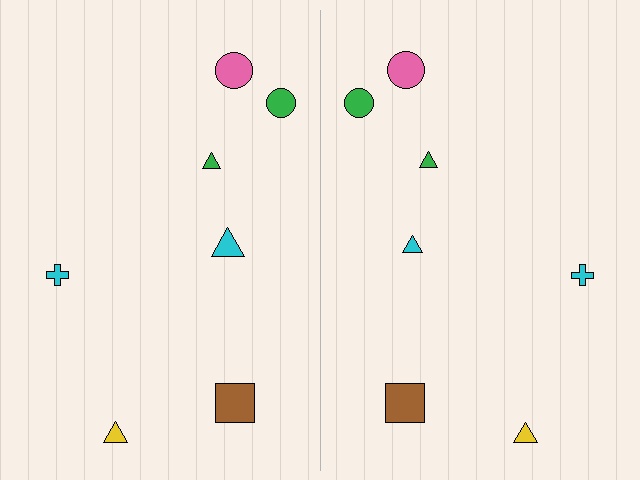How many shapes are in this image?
There are 14 shapes in this image.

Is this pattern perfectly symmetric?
No, the pattern is not perfectly symmetric. The cyan triangle on the right side has a different size than its mirror counterpart.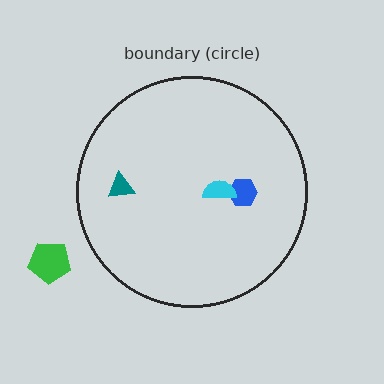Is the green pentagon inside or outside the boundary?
Outside.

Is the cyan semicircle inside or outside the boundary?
Inside.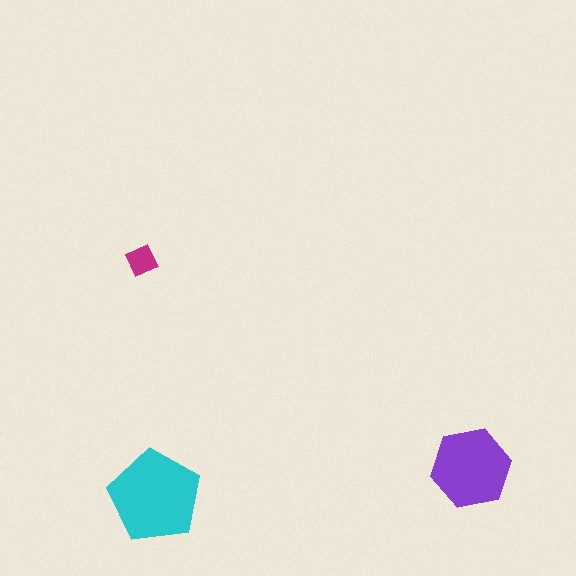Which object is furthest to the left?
The magenta diamond is leftmost.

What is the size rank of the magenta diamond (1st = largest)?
3rd.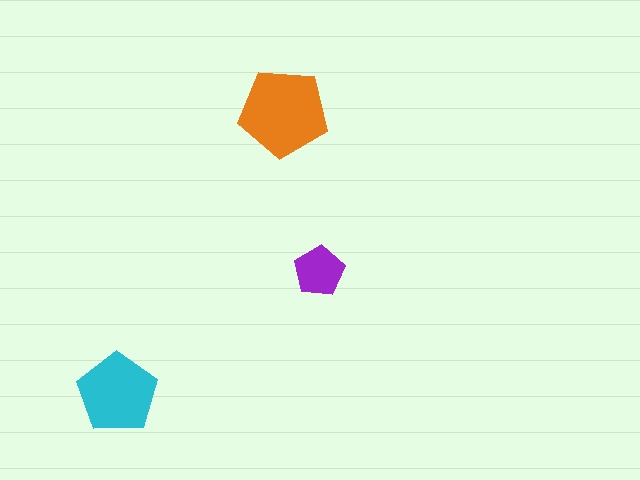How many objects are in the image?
There are 3 objects in the image.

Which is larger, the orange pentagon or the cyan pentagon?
The orange one.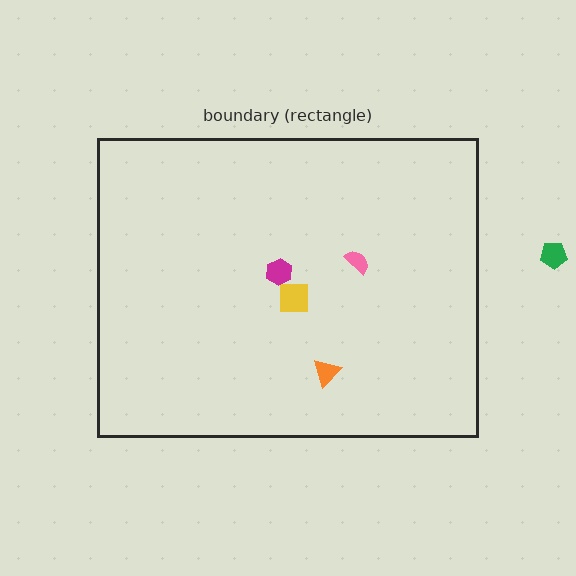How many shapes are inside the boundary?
4 inside, 1 outside.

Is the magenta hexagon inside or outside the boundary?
Inside.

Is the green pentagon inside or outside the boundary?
Outside.